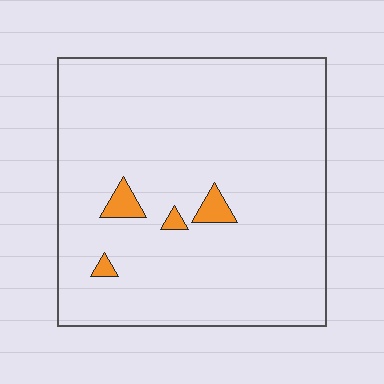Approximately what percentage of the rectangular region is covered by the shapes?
Approximately 5%.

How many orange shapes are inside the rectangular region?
4.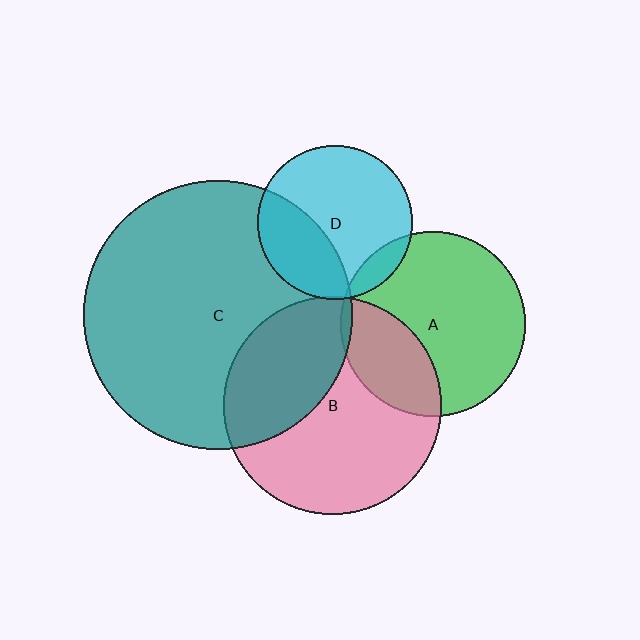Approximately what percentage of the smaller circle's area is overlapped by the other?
Approximately 10%.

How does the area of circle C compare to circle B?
Approximately 1.5 times.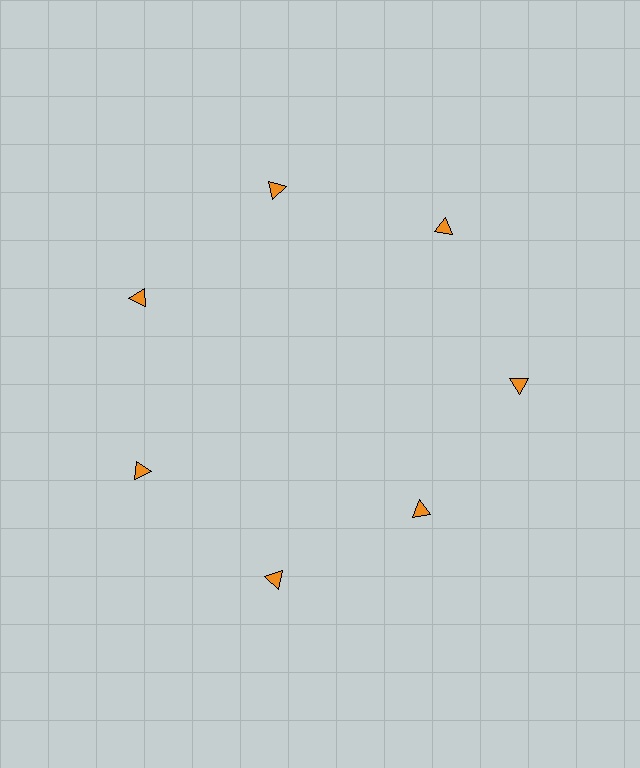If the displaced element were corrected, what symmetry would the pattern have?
It would have 7-fold rotational symmetry — the pattern would map onto itself every 51 degrees.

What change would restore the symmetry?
The symmetry would be restored by moving it outward, back onto the ring so that all 7 triangles sit at equal angles and equal distance from the center.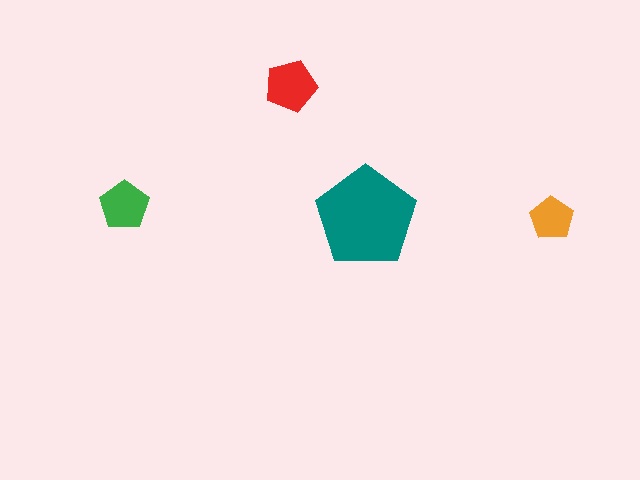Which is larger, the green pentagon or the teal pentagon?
The teal one.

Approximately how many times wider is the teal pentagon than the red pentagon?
About 2 times wider.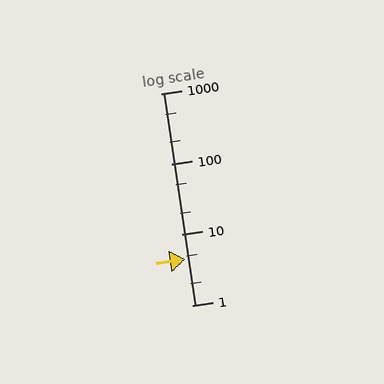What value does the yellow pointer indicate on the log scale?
The pointer indicates approximately 4.5.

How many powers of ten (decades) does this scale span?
The scale spans 3 decades, from 1 to 1000.